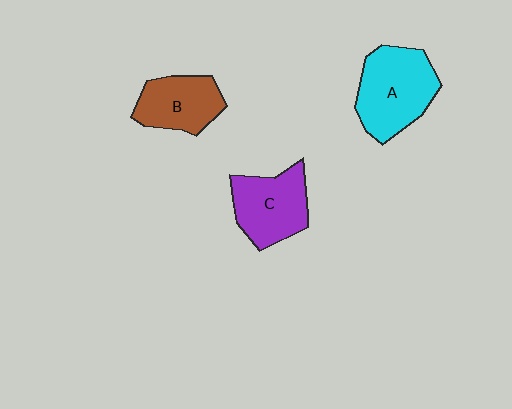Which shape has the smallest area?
Shape B (brown).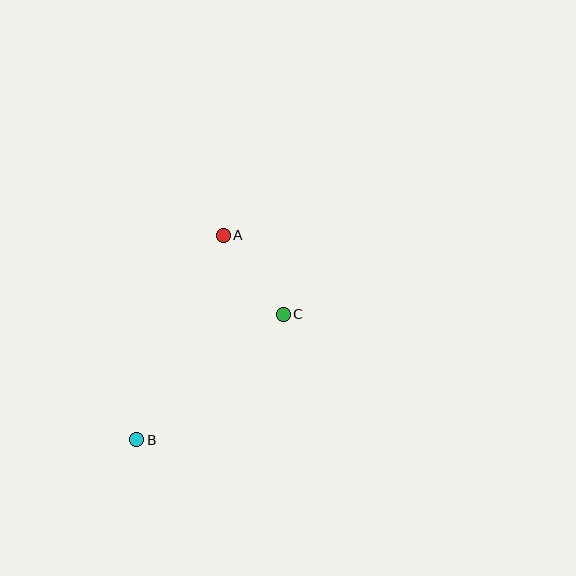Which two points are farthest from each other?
Points A and B are farthest from each other.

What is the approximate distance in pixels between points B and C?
The distance between B and C is approximately 193 pixels.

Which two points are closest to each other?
Points A and C are closest to each other.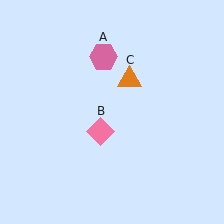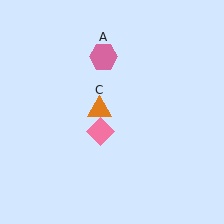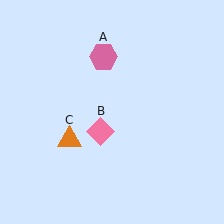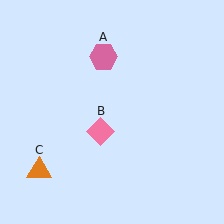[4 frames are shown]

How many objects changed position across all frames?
1 object changed position: orange triangle (object C).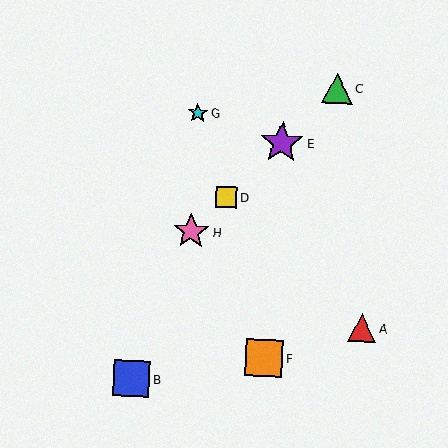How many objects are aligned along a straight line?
4 objects (C, D, E, H) are aligned along a straight line.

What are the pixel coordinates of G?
Object G is at (198, 113).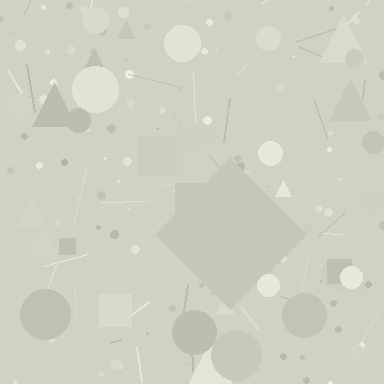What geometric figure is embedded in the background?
A diamond is embedded in the background.